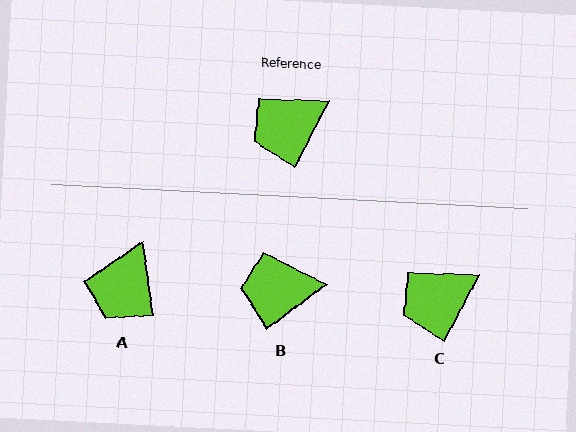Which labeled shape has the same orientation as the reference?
C.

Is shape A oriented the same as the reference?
No, it is off by about 35 degrees.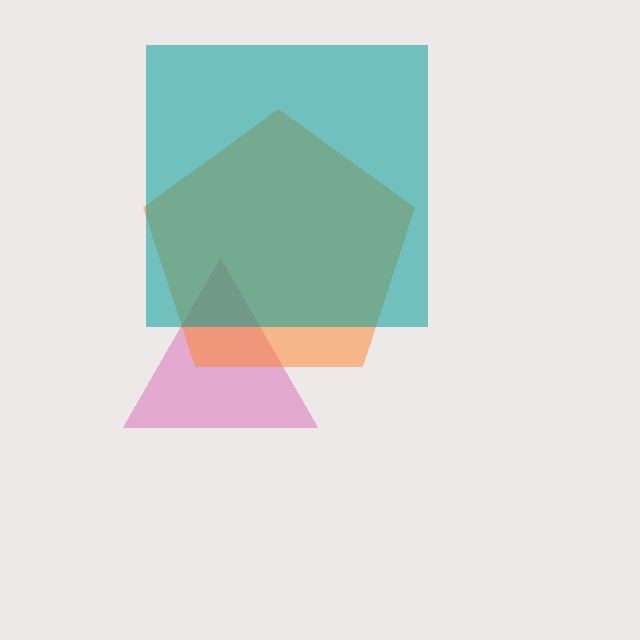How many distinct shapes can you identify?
There are 3 distinct shapes: a pink triangle, an orange pentagon, a teal square.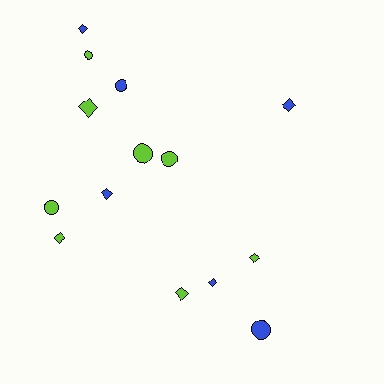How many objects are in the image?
There are 14 objects.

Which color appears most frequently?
Lime, with 8 objects.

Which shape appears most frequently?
Diamond, with 8 objects.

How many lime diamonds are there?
There are 4 lime diamonds.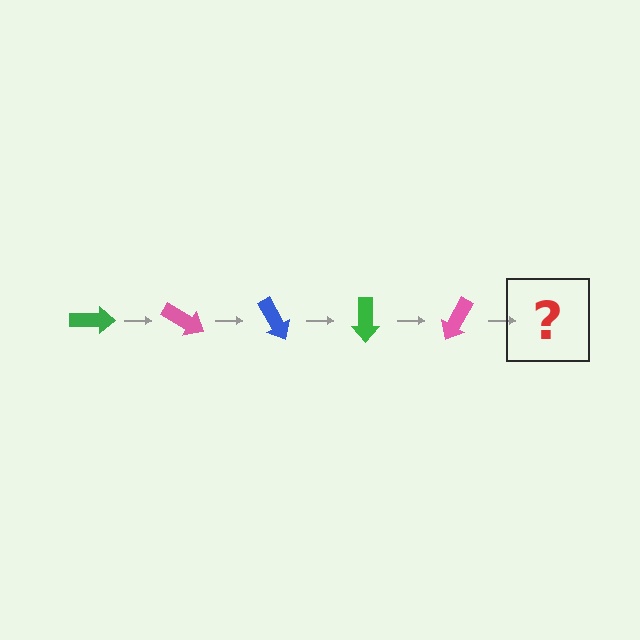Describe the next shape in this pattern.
It should be a blue arrow, rotated 150 degrees from the start.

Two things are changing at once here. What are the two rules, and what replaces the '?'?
The two rules are that it rotates 30 degrees each step and the color cycles through green, pink, and blue. The '?' should be a blue arrow, rotated 150 degrees from the start.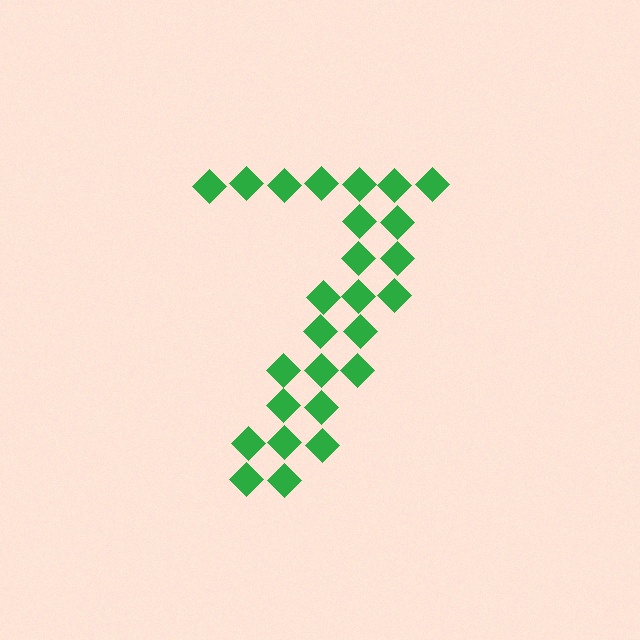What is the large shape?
The large shape is the digit 7.